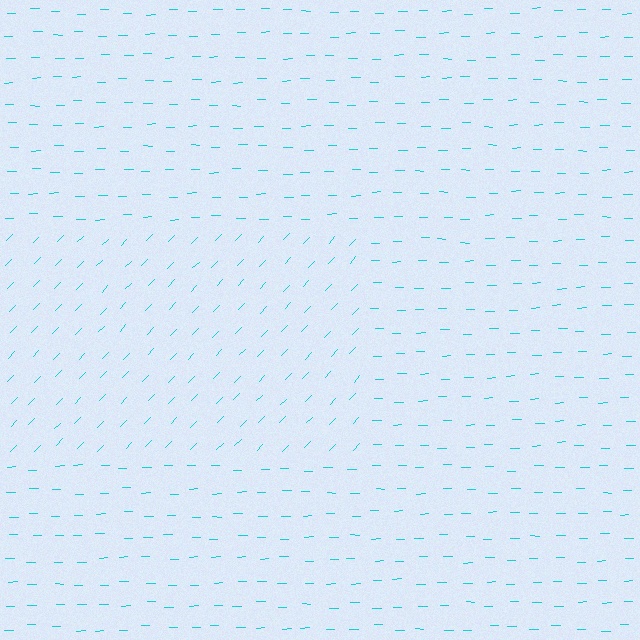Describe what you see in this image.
The image is filled with small cyan line segments. A rectangle region in the image has lines oriented differently from the surrounding lines, creating a visible texture boundary.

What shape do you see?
I see a rectangle.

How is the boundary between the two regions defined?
The boundary is defined purely by a change in line orientation (approximately 45 degrees difference). All lines are the same color and thickness.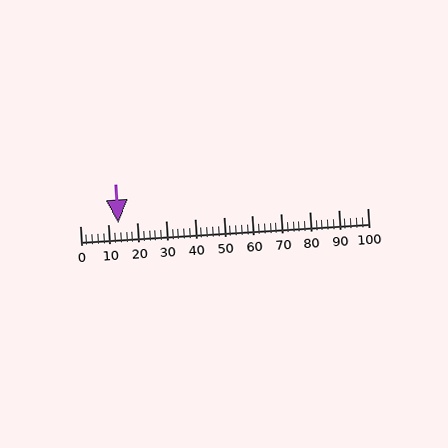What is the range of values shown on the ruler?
The ruler shows values from 0 to 100.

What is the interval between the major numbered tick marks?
The major tick marks are spaced 10 units apart.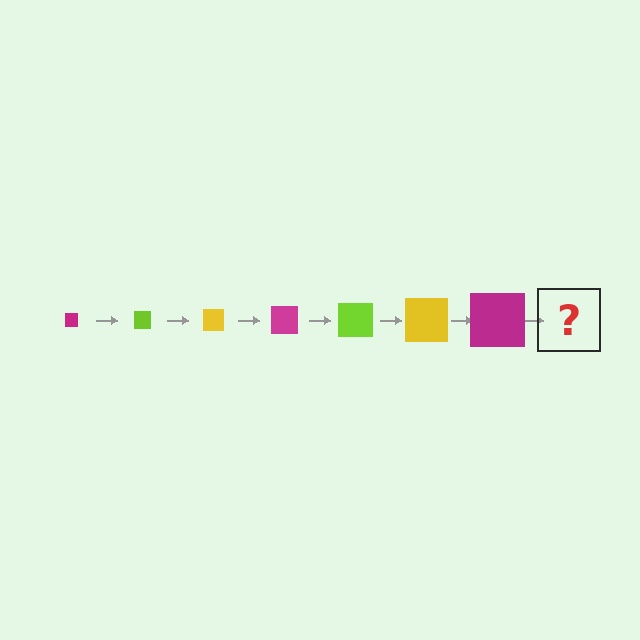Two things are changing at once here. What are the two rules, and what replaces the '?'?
The two rules are that the square grows larger each step and the color cycles through magenta, lime, and yellow. The '?' should be a lime square, larger than the previous one.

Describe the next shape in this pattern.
It should be a lime square, larger than the previous one.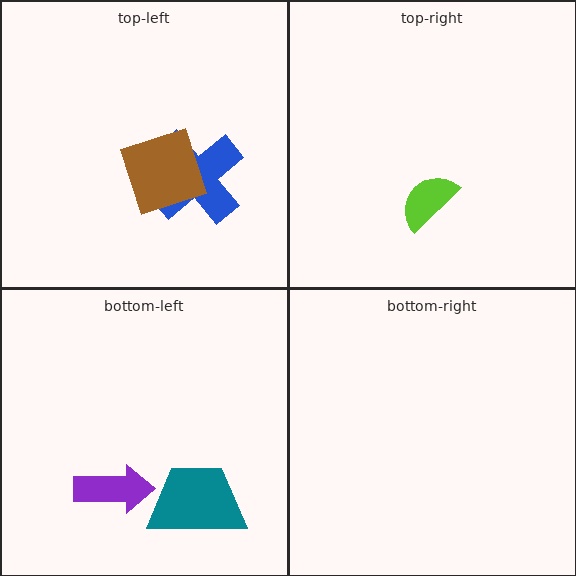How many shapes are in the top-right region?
1.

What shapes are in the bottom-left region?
The purple arrow, the teal trapezoid.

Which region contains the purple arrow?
The bottom-left region.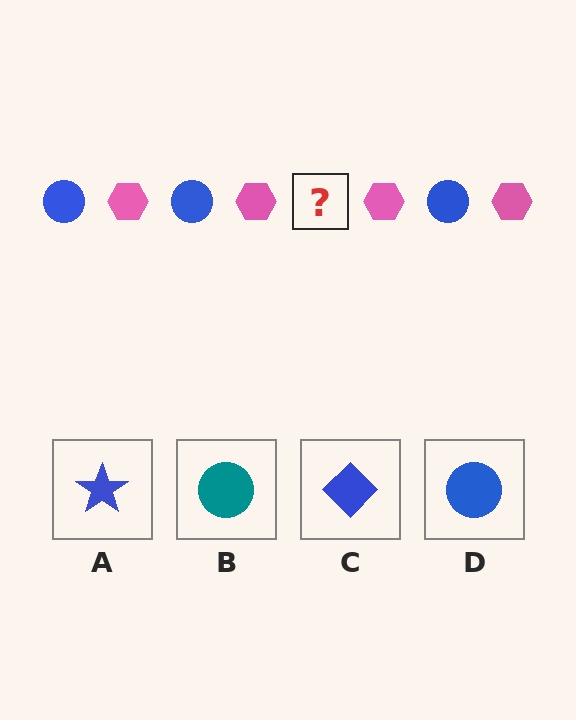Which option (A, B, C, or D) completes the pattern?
D.